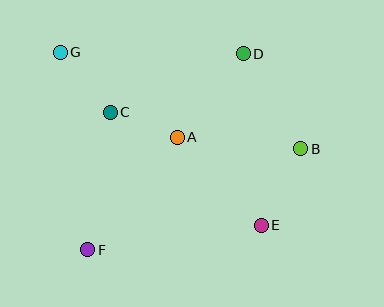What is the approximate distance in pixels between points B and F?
The distance between B and F is approximately 236 pixels.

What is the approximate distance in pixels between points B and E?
The distance between B and E is approximately 86 pixels.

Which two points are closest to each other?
Points A and C are closest to each other.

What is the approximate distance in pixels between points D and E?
The distance between D and E is approximately 172 pixels.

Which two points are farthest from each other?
Points E and G are farthest from each other.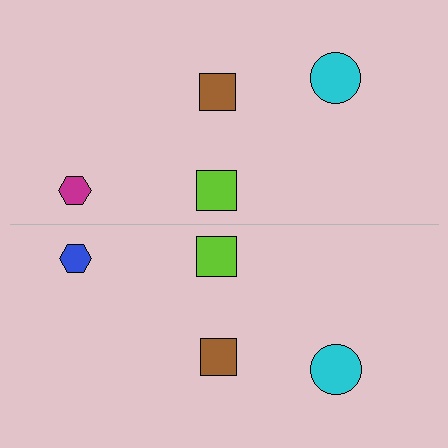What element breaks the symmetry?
The blue hexagon on the bottom side breaks the symmetry — its mirror counterpart is magenta.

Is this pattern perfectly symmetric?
No, the pattern is not perfectly symmetric. The blue hexagon on the bottom side breaks the symmetry — its mirror counterpart is magenta.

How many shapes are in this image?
There are 8 shapes in this image.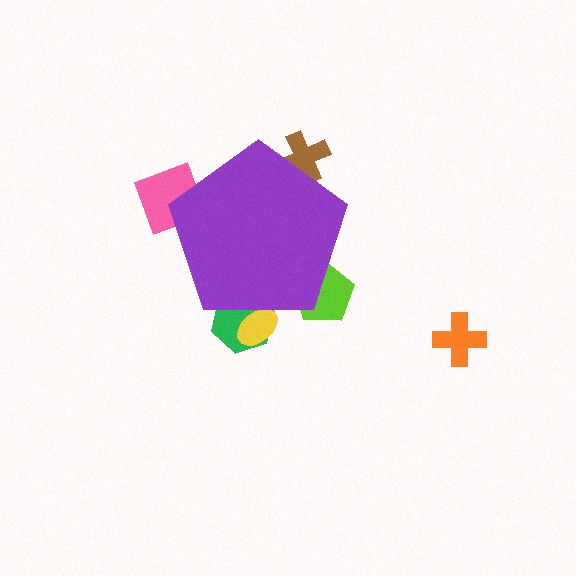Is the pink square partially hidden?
Yes, the pink square is partially hidden behind the purple pentagon.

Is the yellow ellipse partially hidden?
Yes, the yellow ellipse is partially hidden behind the purple pentagon.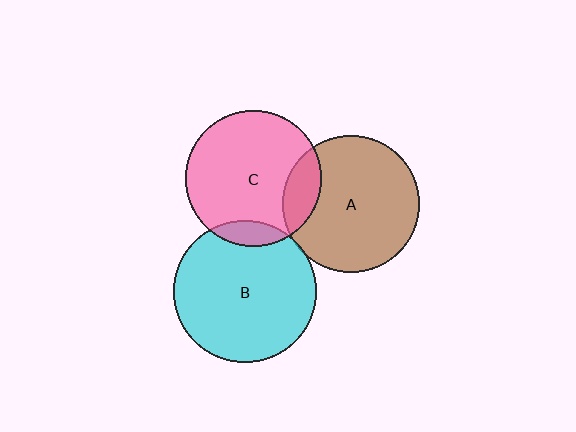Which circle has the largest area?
Circle B (cyan).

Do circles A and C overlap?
Yes.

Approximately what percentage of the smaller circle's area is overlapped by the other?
Approximately 15%.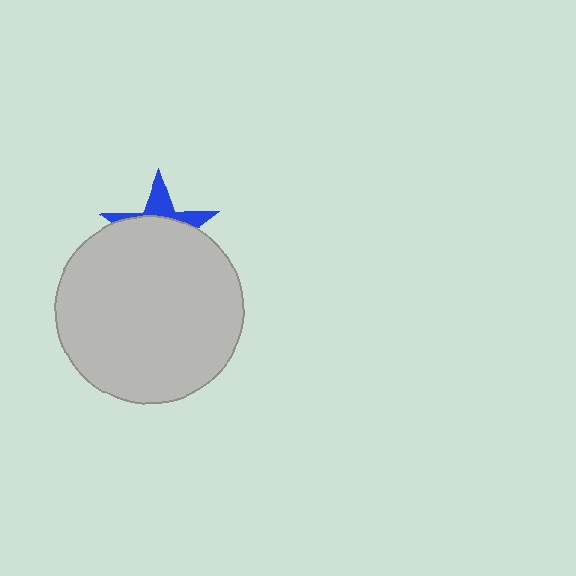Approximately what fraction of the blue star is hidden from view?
Roughly 69% of the blue star is hidden behind the light gray circle.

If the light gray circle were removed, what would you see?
You would see the complete blue star.